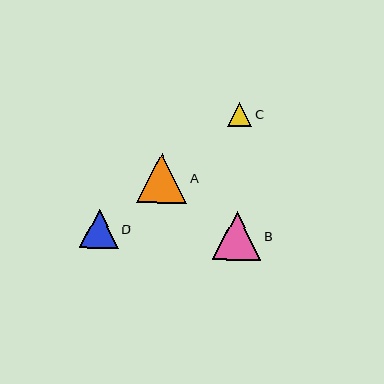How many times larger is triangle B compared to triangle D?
Triangle B is approximately 1.2 times the size of triangle D.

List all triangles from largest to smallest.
From largest to smallest: A, B, D, C.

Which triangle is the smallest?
Triangle C is the smallest with a size of approximately 24 pixels.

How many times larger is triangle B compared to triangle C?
Triangle B is approximately 2.0 times the size of triangle C.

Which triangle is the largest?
Triangle A is the largest with a size of approximately 50 pixels.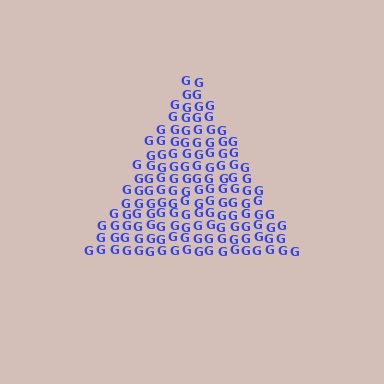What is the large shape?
The large shape is a triangle.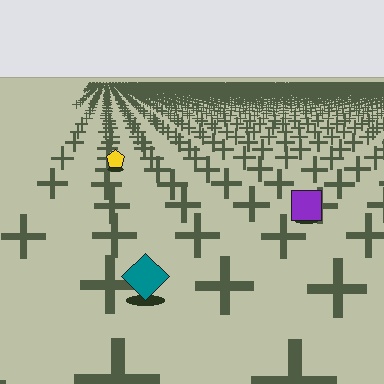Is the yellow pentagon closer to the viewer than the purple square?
No. The purple square is closer — you can tell from the texture gradient: the ground texture is coarser near it.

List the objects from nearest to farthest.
From nearest to farthest: the teal diamond, the purple square, the yellow pentagon.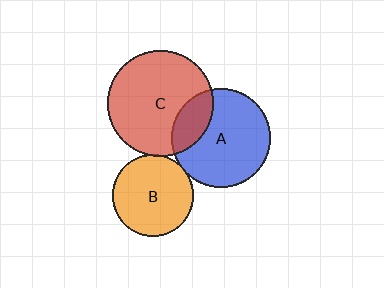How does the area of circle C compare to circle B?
Approximately 1.7 times.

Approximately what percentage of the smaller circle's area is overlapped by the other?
Approximately 5%.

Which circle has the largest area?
Circle C (red).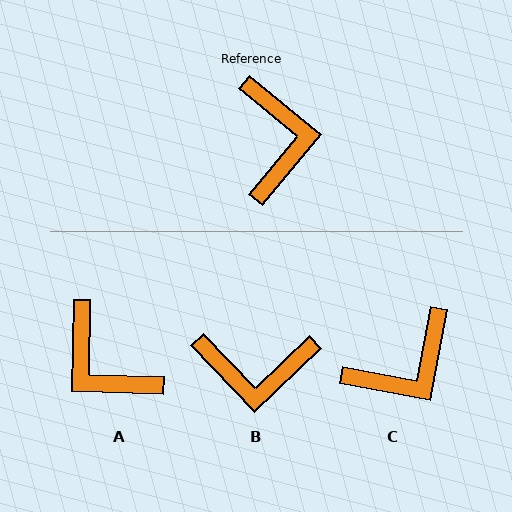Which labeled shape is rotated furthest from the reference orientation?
A, about 142 degrees away.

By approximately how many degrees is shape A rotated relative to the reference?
Approximately 142 degrees clockwise.